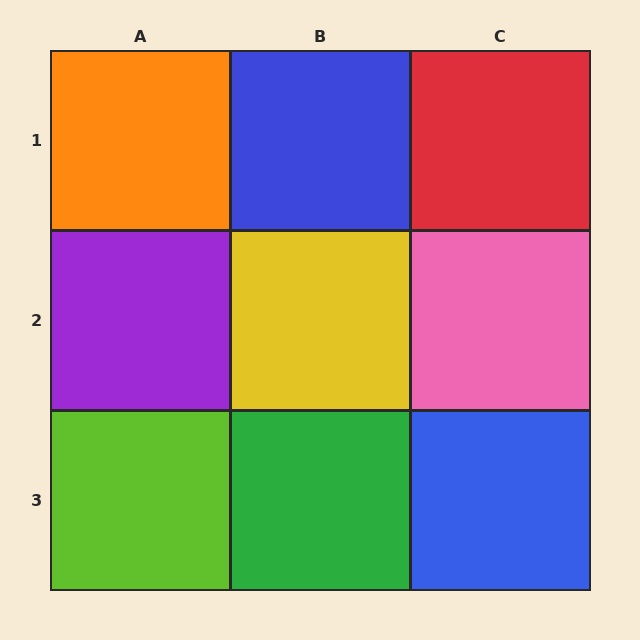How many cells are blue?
2 cells are blue.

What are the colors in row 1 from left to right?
Orange, blue, red.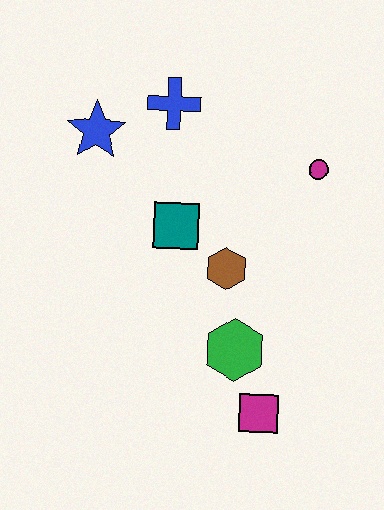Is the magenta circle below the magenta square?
No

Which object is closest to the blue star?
The blue cross is closest to the blue star.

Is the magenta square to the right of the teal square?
Yes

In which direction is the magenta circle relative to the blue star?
The magenta circle is to the right of the blue star.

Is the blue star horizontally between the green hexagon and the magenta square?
No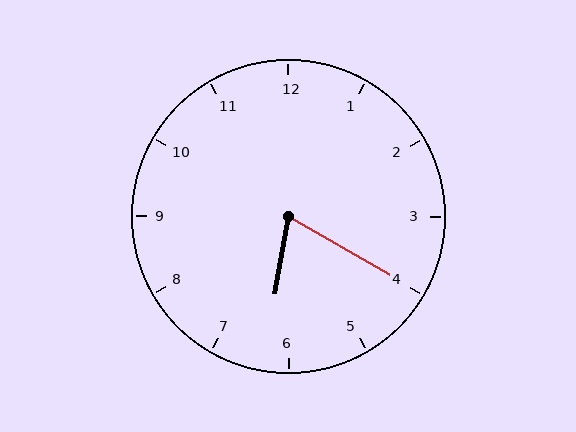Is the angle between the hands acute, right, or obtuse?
It is acute.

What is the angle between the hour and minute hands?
Approximately 70 degrees.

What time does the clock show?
6:20.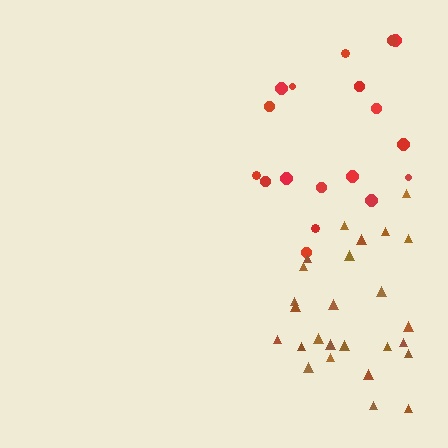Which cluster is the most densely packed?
Brown.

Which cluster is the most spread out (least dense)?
Red.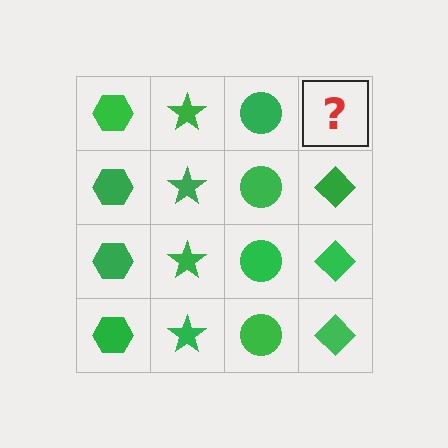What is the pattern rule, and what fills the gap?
The rule is that each column has a consistent shape. The gap should be filled with a green diamond.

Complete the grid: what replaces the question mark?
The question mark should be replaced with a green diamond.